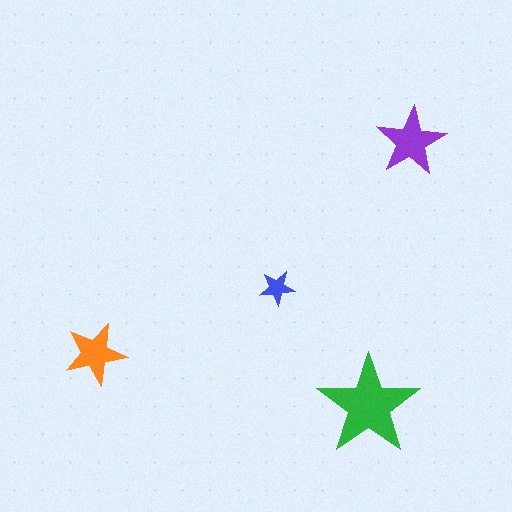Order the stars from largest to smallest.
the green one, the purple one, the orange one, the blue one.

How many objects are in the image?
There are 4 objects in the image.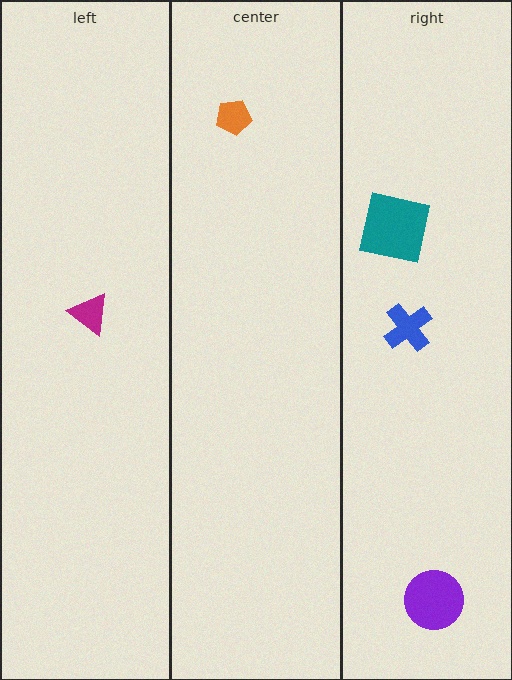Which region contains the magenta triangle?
The left region.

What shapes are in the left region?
The magenta triangle.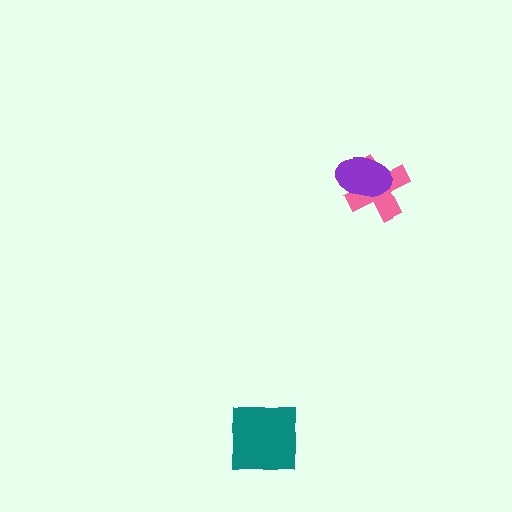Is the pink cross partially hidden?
Yes, it is partially covered by another shape.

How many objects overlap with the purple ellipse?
1 object overlaps with the purple ellipse.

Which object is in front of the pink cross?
The purple ellipse is in front of the pink cross.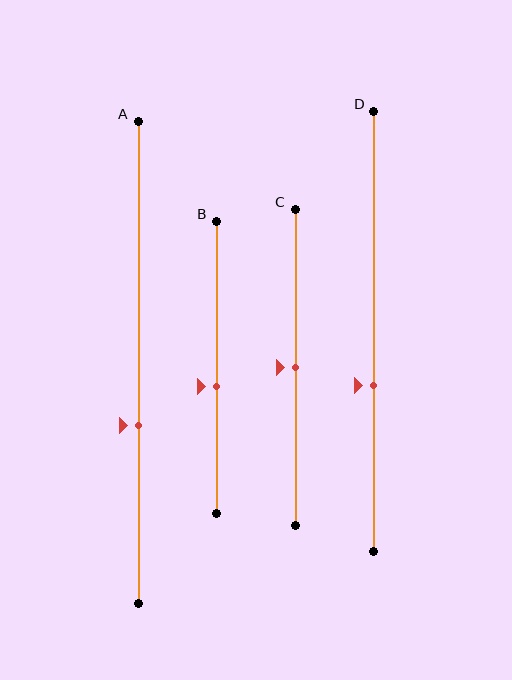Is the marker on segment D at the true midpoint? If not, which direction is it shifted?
No, the marker on segment D is shifted downward by about 12% of the segment length.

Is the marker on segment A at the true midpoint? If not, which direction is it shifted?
No, the marker on segment A is shifted downward by about 13% of the segment length.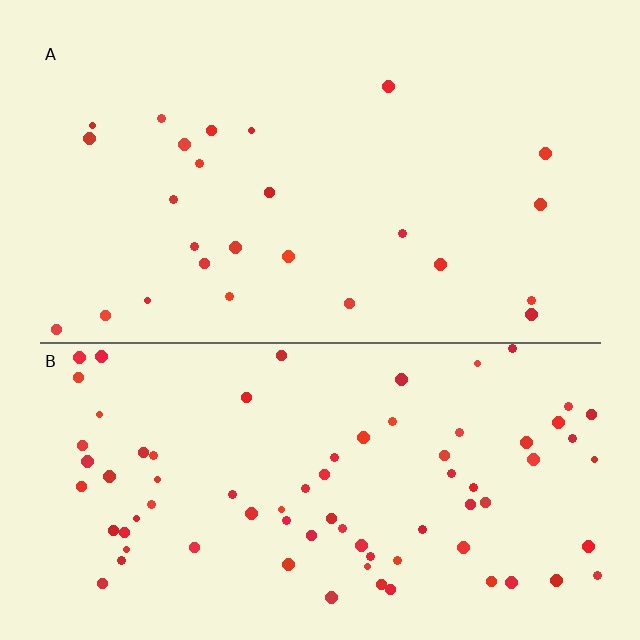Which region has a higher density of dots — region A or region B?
B (the bottom).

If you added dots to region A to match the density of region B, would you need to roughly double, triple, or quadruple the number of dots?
Approximately triple.